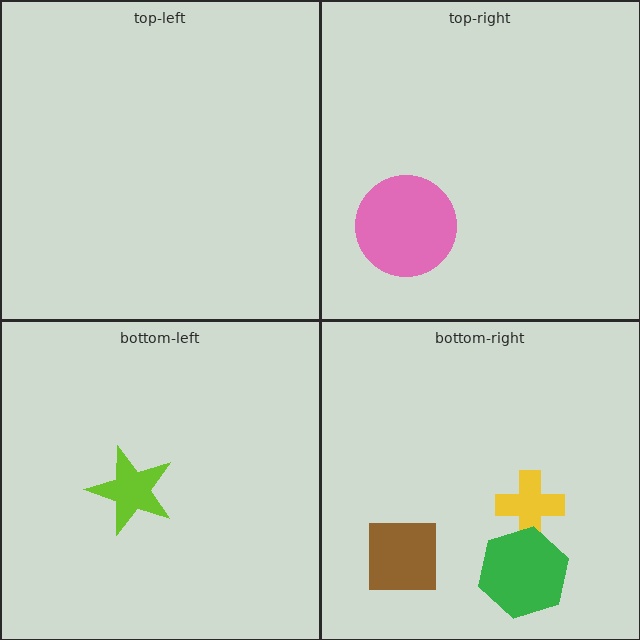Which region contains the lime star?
The bottom-left region.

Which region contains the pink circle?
The top-right region.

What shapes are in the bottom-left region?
The lime star.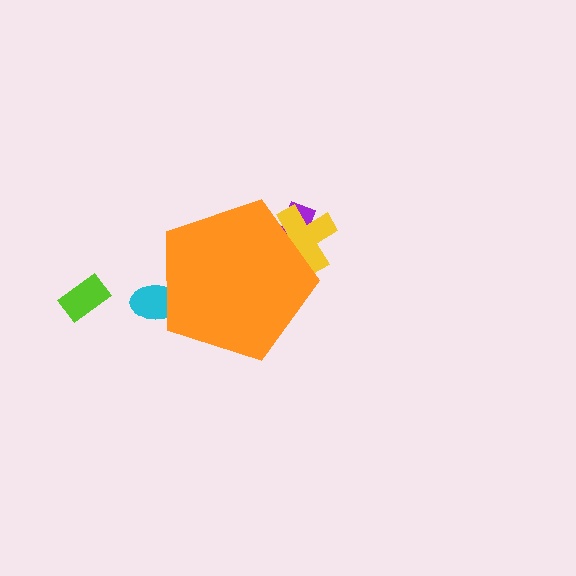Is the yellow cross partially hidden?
Yes, the yellow cross is partially hidden behind the orange pentagon.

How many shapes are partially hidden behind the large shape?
3 shapes are partially hidden.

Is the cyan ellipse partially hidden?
Yes, the cyan ellipse is partially hidden behind the orange pentagon.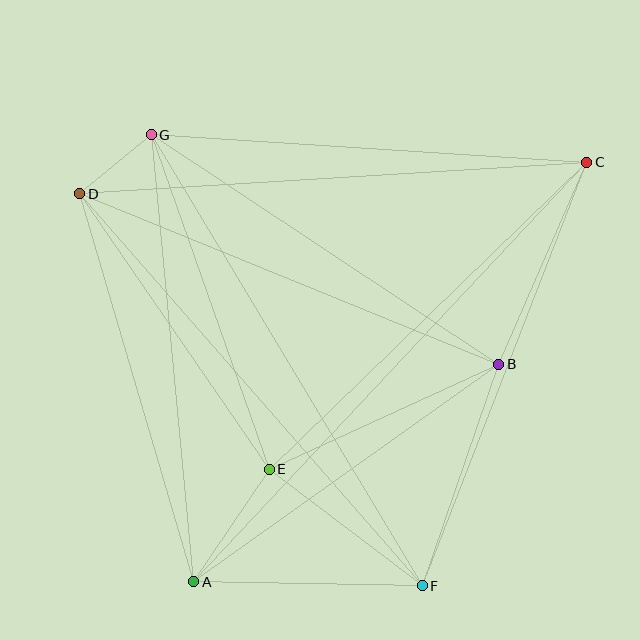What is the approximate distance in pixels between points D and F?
The distance between D and F is approximately 521 pixels.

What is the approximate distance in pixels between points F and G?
The distance between F and G is approximately 526 pixels.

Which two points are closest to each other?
Points D and G are closest to each other.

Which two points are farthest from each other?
Points A and C are farthest from each other.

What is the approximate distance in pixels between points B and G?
The distance between B and G is approximately 416 pixels.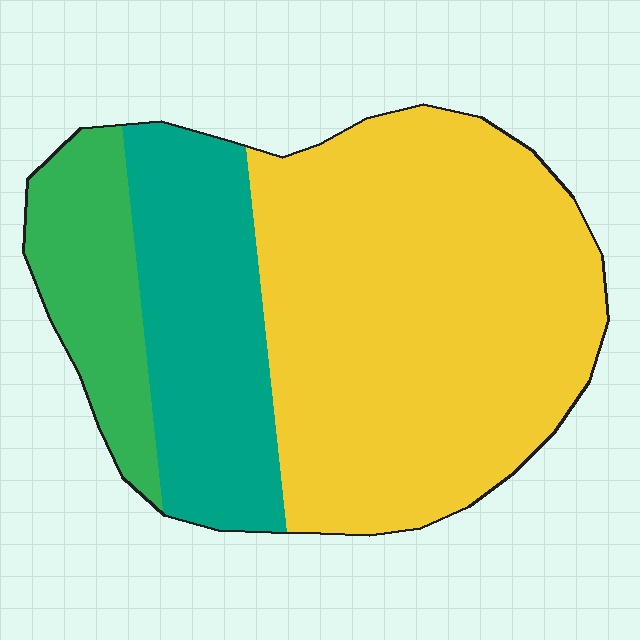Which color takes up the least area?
Green, at roughly 15%.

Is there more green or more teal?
Teal.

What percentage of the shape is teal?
Teal takes up between a sixth and a third of the shape.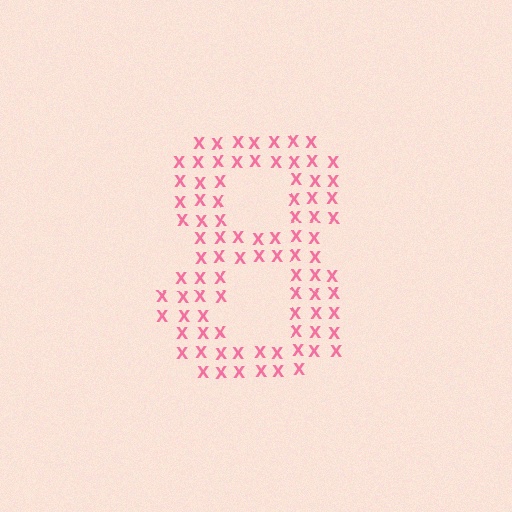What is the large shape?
The large shape is the digit 8.